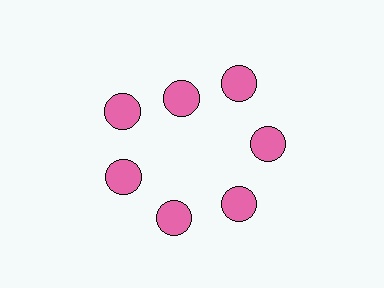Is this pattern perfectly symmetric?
No. The 7 pink circles are arranged in a ring, but one element near the 12 o'clock position is pulled inward toward the center, breaking the 7-fold rotational symmetry.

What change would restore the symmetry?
The symmetry would be restored by moving it outward, back onto the ring so that all 7 circles sit at equal angles and equal distance from the center.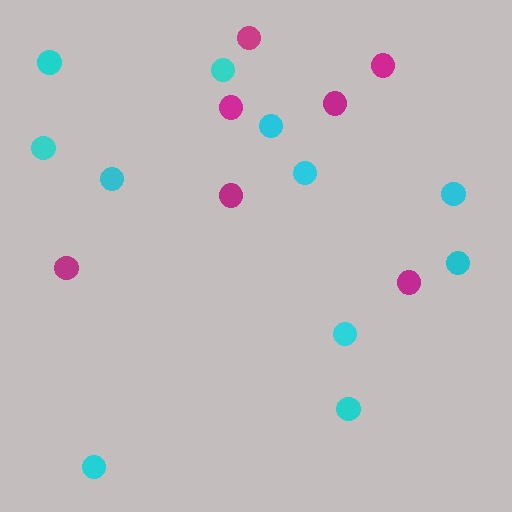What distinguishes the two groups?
There are 2 groups: one group of cyan circles (11) and one group of magenta circles (7).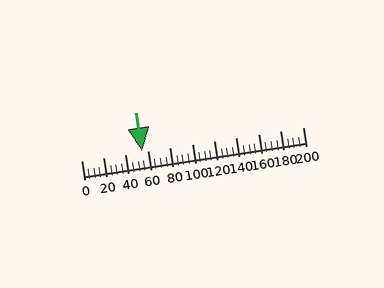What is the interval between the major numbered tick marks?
The major tick marks are spaced 20 units apart.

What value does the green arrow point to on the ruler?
The green arrow points to approximately 55.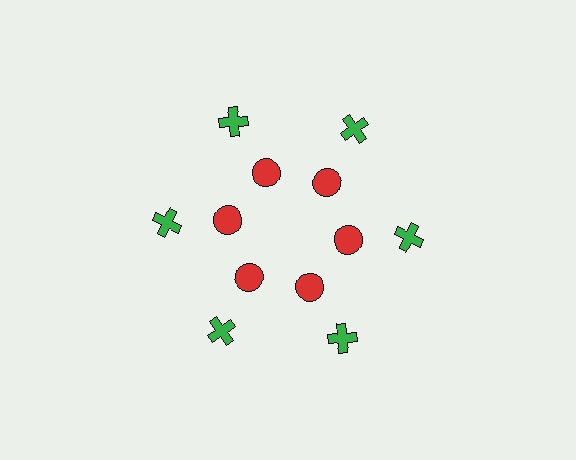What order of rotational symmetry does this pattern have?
This pattern has 6-fold rotational symmetry.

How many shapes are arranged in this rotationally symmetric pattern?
There are 12 shapes, arranged in 6 groups of 2.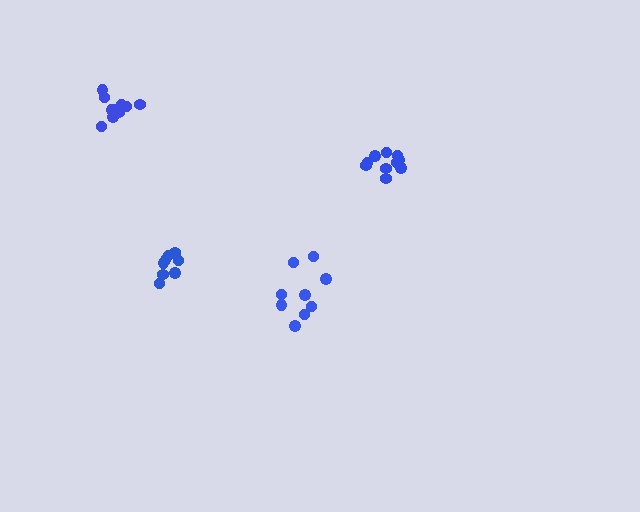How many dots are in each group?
Group 1: 9 dots, Group 2: 8 dots, Group 3: 10 dots, Group 4: 10 dots (37 total).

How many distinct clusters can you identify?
There are 4 distinct clusters.